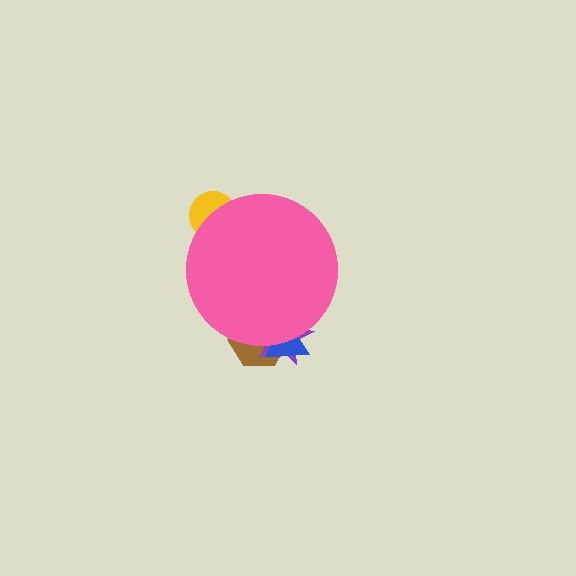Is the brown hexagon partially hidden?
Yes, the brown hexagon is partially hidden behind the pink circle.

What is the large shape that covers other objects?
A pink circle.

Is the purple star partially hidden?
Yes, the purple star is partially hidden behind the pink circle.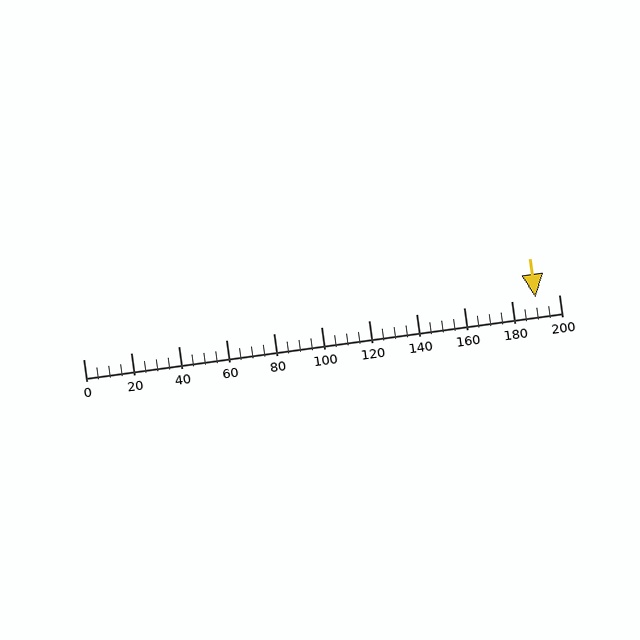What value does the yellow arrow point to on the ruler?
The yellow arrow points to approximately 190.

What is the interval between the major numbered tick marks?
The major tick marks are spaced 20 units apart.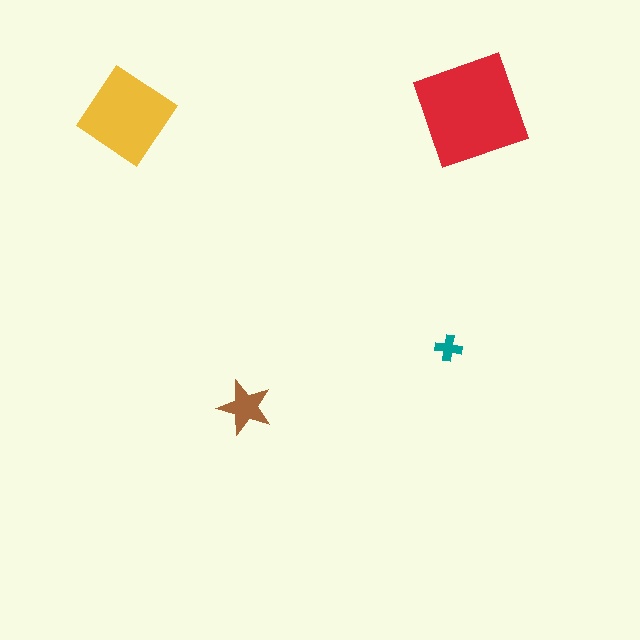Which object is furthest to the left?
The yellow diamond is leftmost.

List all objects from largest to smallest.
The red diamond, the yellow diamond, the brown star, the teal cross.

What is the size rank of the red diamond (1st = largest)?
1st.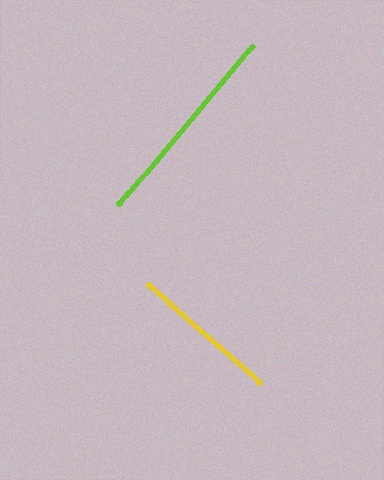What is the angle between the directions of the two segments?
Approximately 89 degrees.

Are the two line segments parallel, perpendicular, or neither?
Perpendicular — they meet at approximately 89°.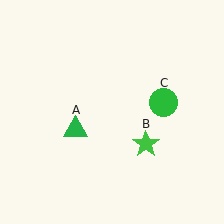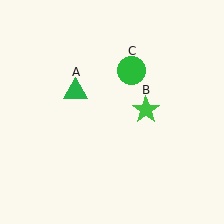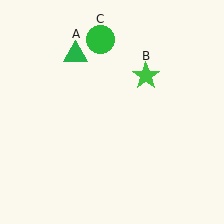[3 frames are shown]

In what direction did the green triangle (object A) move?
The green triangle (object A) moved up.